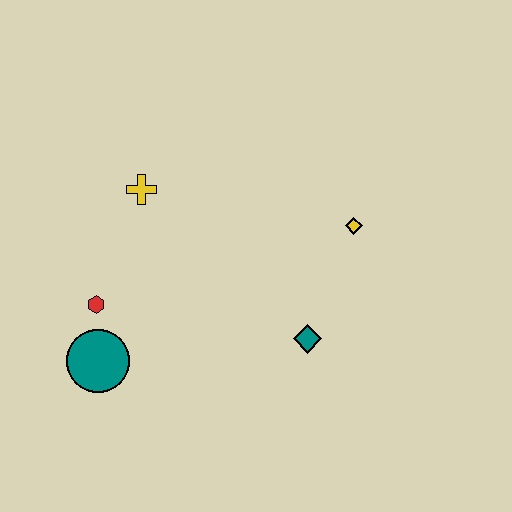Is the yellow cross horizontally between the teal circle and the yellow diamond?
Yes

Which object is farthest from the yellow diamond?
The teal circle is farthest from the yellow diamond.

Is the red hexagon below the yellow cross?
Yes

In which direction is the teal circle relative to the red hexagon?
The teal circle is below the red hexagon.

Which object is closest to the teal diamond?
The yellow diamond is closest to the teal diamond.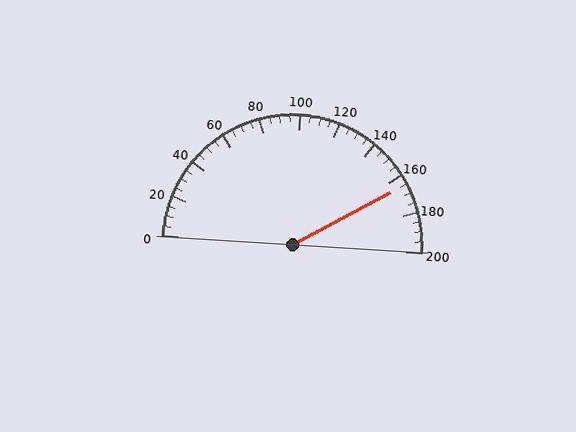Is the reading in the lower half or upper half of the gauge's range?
The reading is in the upper half of the range (0 to 200).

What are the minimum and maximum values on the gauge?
The gauge ranges from 0 to 200.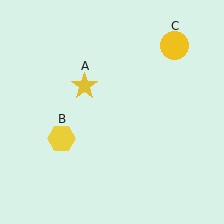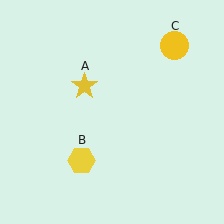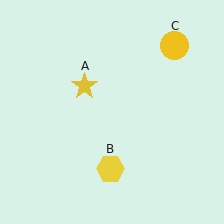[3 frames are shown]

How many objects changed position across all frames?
1 object changed position: yellow hexagon (object B).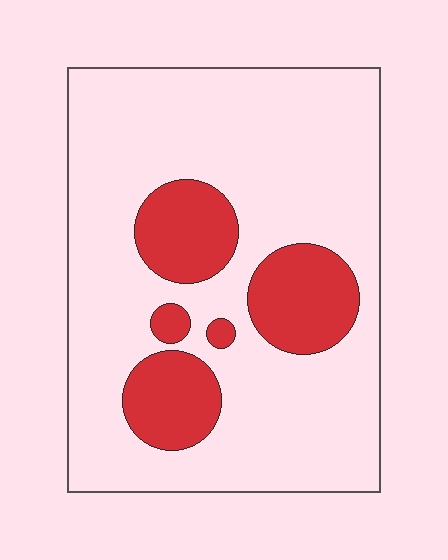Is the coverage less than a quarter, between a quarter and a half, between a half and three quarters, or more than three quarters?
Less than a quarter.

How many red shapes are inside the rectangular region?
5.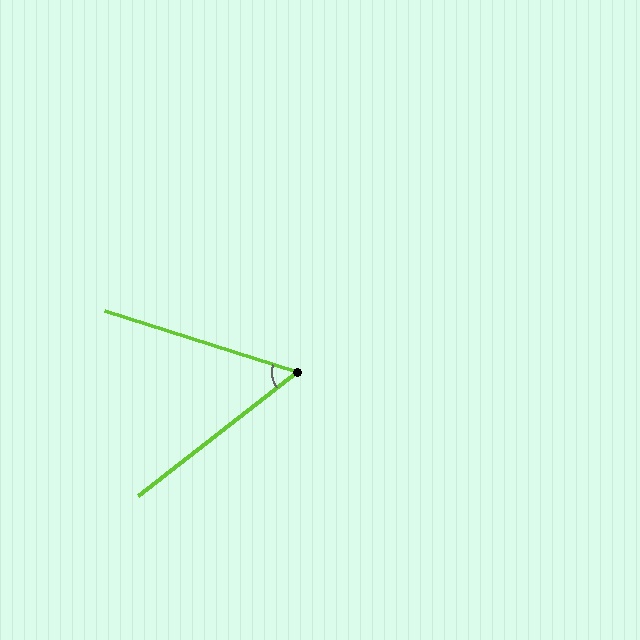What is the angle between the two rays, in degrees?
Approximately 56 degrees.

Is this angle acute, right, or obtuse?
It is acute.